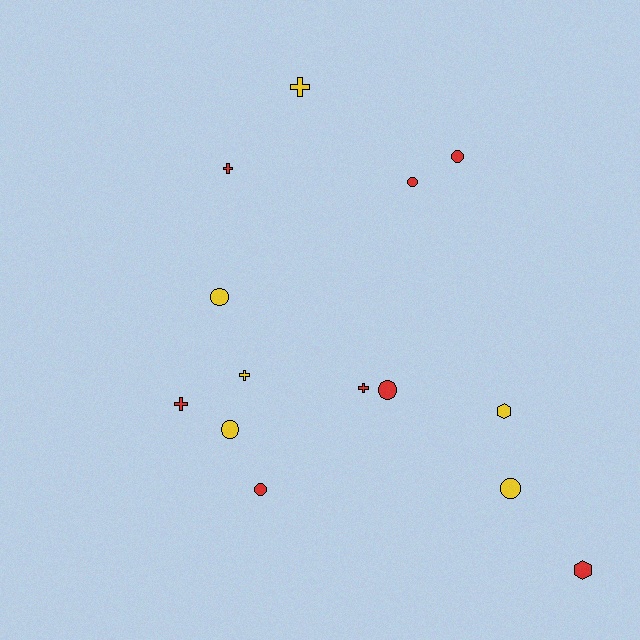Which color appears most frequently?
Red, with 8 objects.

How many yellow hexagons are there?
There is 1 yellow hexagon.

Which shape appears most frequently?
Circle, with 7 objects.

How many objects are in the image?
There are 14 objects.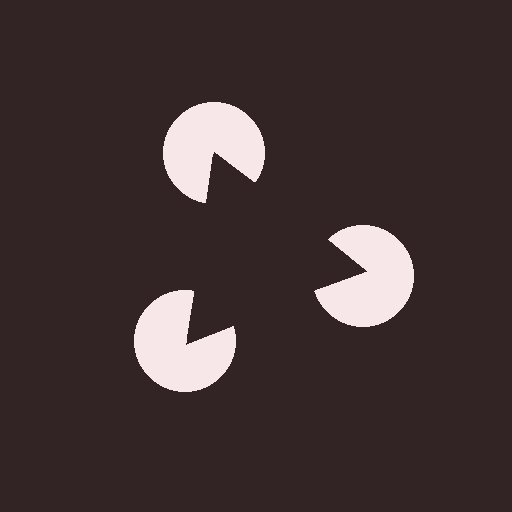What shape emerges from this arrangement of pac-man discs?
An illusory triangle — its edges are inferred from the aligned wedge cuts in the pac-man discs, not physically drawn.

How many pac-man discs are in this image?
There are 3 — one at each vertex of the illusory triangle.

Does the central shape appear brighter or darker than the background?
It typically appears slightly darker than the background, even though no actual brightness change is drawn.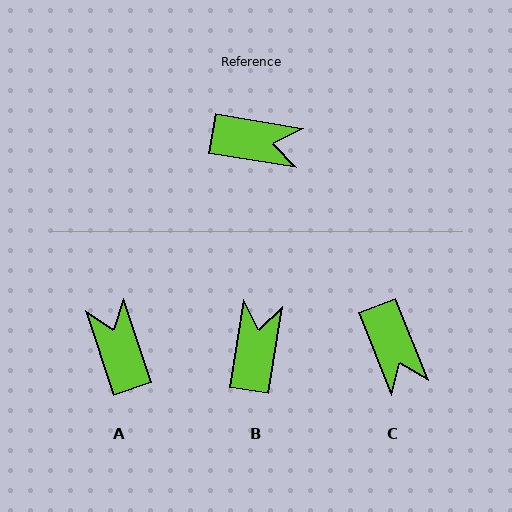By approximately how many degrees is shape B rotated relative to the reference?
Approximately 90 degrees counter-clockwise.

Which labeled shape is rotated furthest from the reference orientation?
A, about 118 degrees away.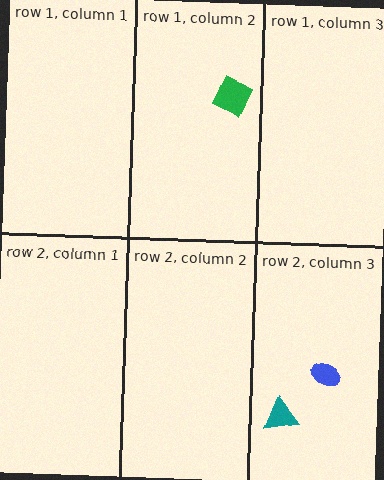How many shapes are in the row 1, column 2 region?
1.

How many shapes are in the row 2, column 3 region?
2.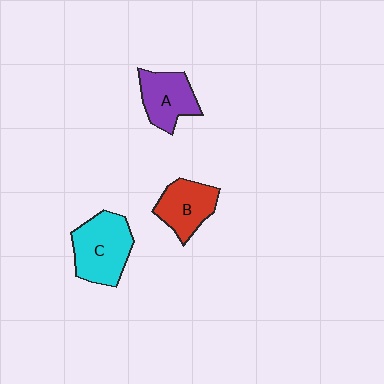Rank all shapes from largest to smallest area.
From largest to smallest: C (cyan), A (purple), B (red).